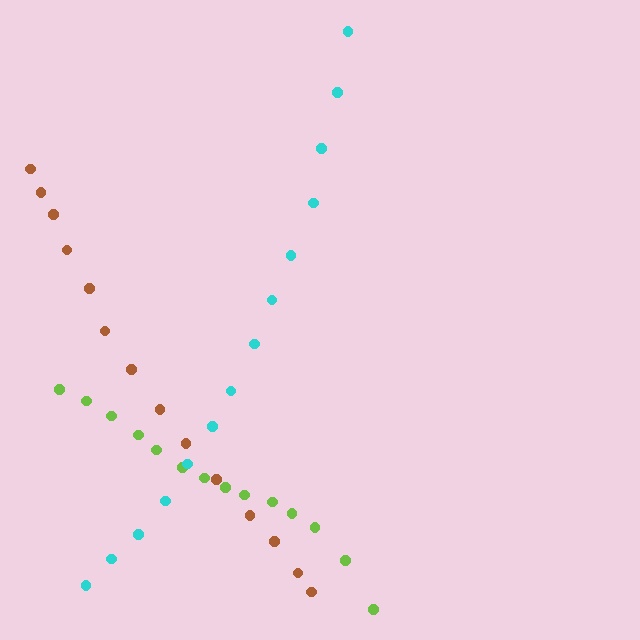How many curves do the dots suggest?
There are 3 distinct paths.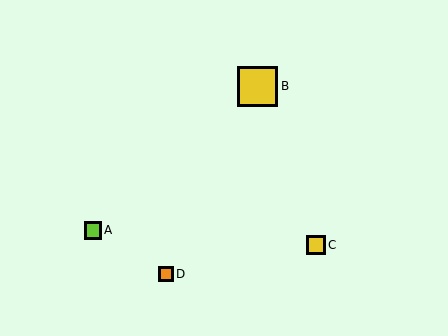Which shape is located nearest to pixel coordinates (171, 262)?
The orange square (labeled D) at (166, 274) is nearest to that location.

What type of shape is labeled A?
Shape A is a lime square.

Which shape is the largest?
The yellow square (labeled B) is the largest.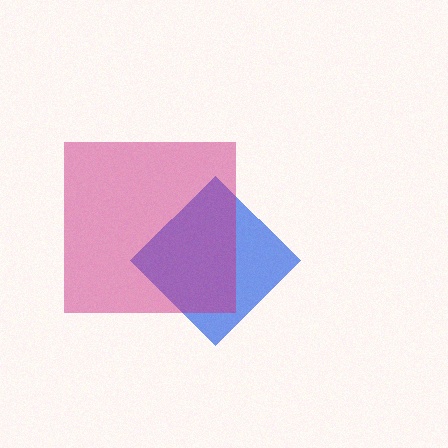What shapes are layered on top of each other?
The layered shapes are: a blue diamond, a magenta square.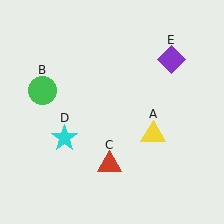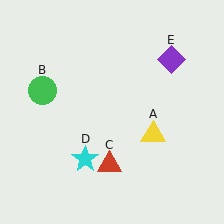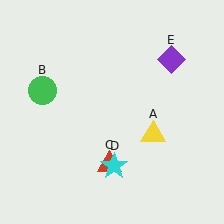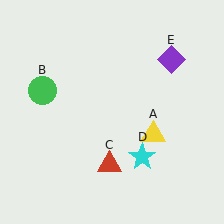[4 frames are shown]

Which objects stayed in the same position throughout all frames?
Yellow triangle (object A) and green circle (object B) and red triangle (object C) and purple diamond (object E) remained stationary.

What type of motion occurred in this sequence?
The cyan star (object D) rotated counterclockwise around the center of the scene.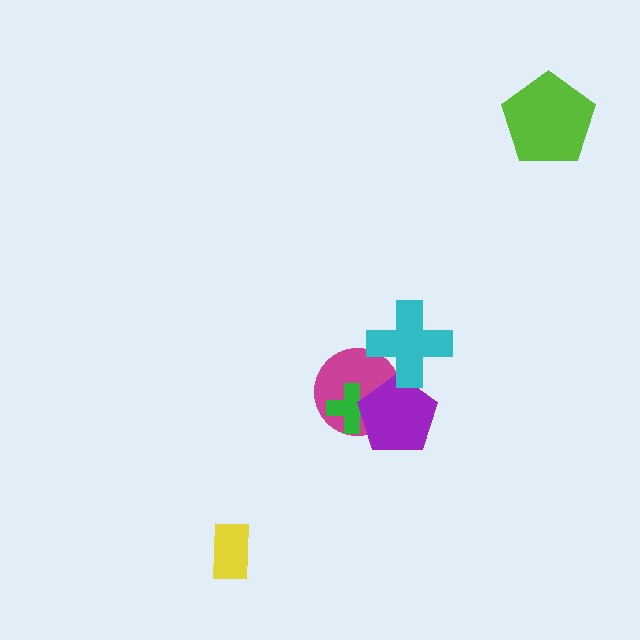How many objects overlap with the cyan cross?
2 objects overlap with the cyan cross.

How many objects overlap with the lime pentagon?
0 objects overlap with the lime pentagon.